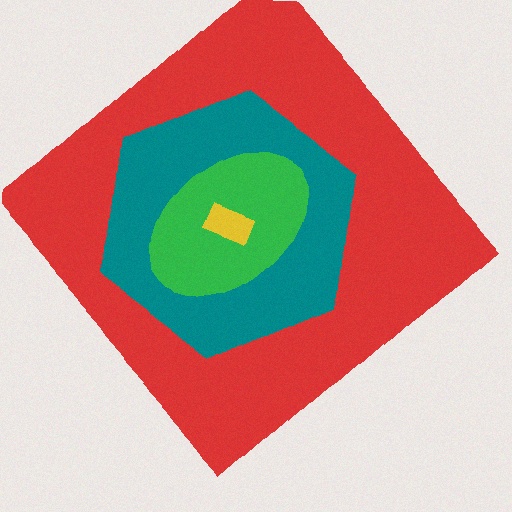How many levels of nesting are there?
4.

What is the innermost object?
The yellow rectangle.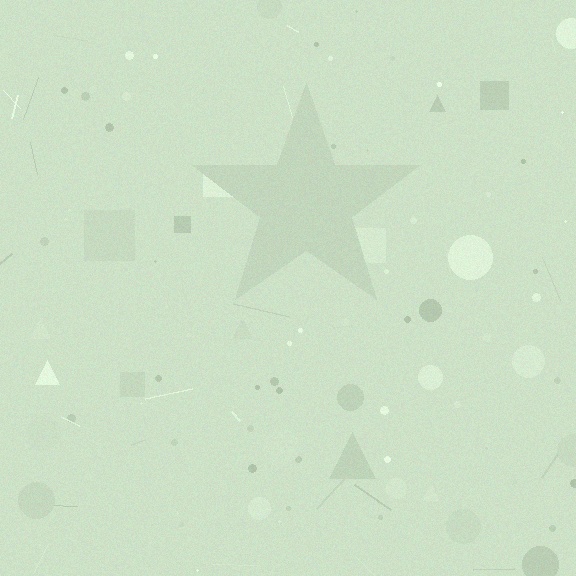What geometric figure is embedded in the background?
A star is embedded in the background.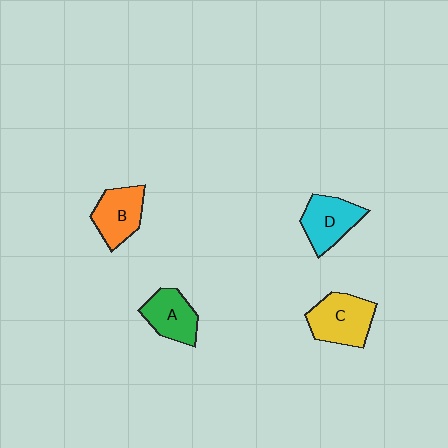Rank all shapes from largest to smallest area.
From largest to smallest: C (yellow), D (cyan), B (orange), A (green).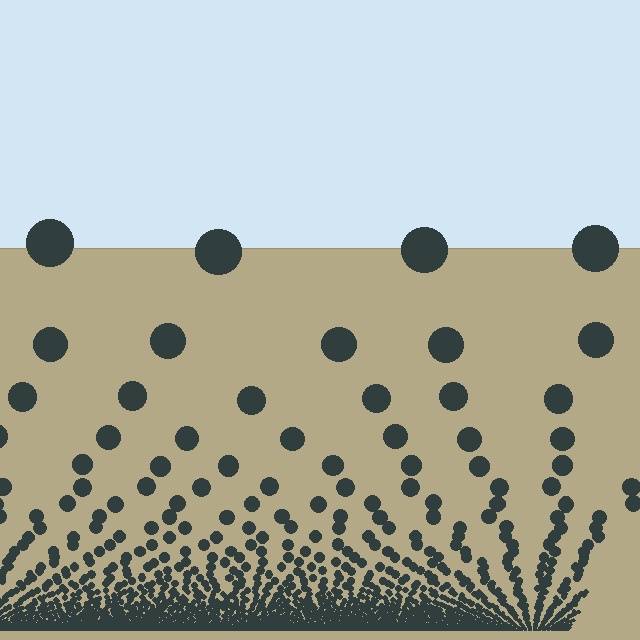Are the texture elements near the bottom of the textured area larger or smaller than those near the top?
Smaller. The gradient is inverted — elements near the bottom are smaller and denser.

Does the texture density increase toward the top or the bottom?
Density increases toward the bottom.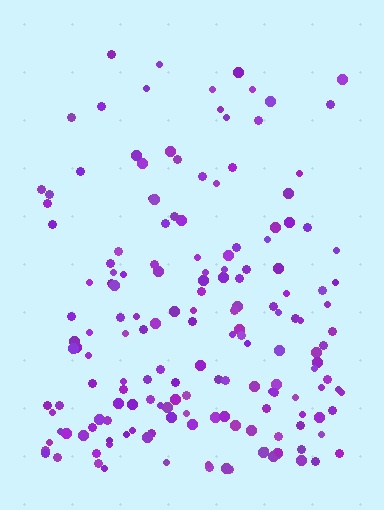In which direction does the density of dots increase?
From top to bottom, with the bottom side densest.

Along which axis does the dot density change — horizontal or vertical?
Vertical.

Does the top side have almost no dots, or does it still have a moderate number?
Still a moderate number, just noticeably fewer than the bottom.